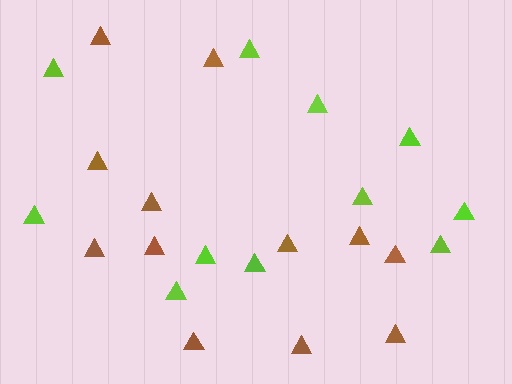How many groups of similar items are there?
There are 2 groups: one group of brown triangles (12) and one group of lime triangles (11).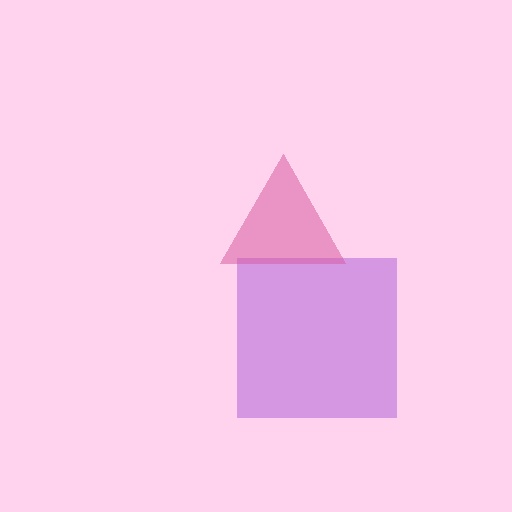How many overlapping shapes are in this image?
There are 2 overlapping shapes in the image.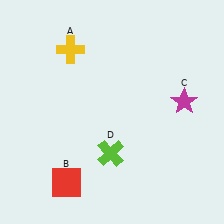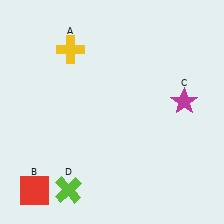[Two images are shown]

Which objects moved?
The objects that moved are: the red square (B), the lime cross (D).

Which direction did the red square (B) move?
The red square (B) moved left.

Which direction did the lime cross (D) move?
The lime cross (D) moved left.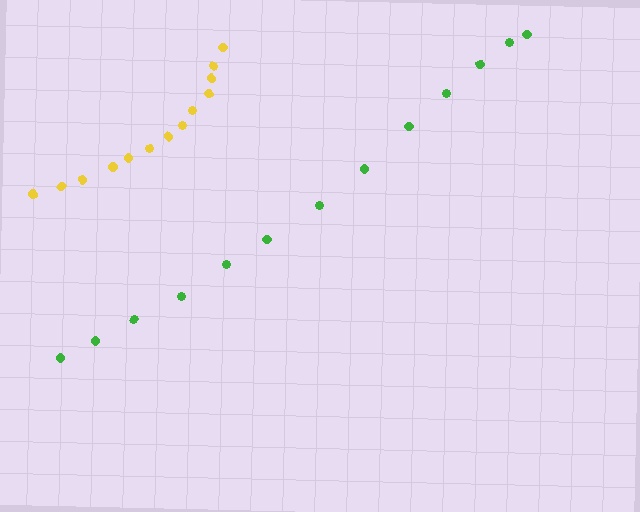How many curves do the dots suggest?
There are 2 distinct paths.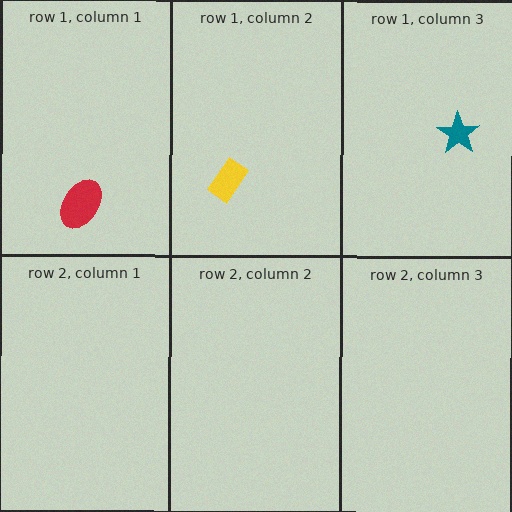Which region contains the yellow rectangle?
The row 1, column 2 region.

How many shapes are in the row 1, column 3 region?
1.